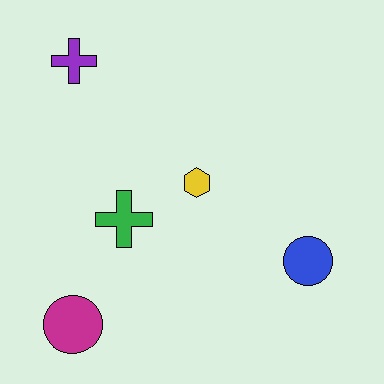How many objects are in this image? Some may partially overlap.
There are 5 objects.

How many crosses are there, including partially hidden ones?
There are 2 crosses.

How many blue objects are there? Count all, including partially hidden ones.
There is 1 blue object.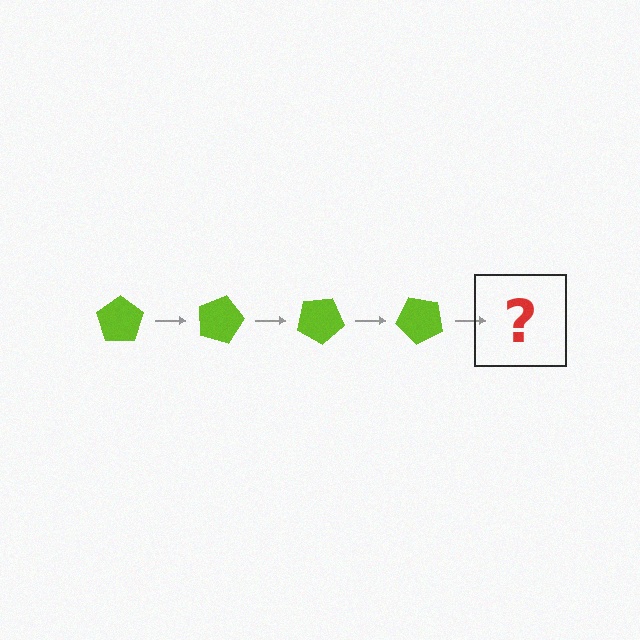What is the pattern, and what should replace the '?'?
The pattern is that the pentagon rotates 15 degrees each step. The '?' should be a lime pentagon rotated 60 degrees.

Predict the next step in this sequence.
The next step is a lime pentagon rotated 60 degrees.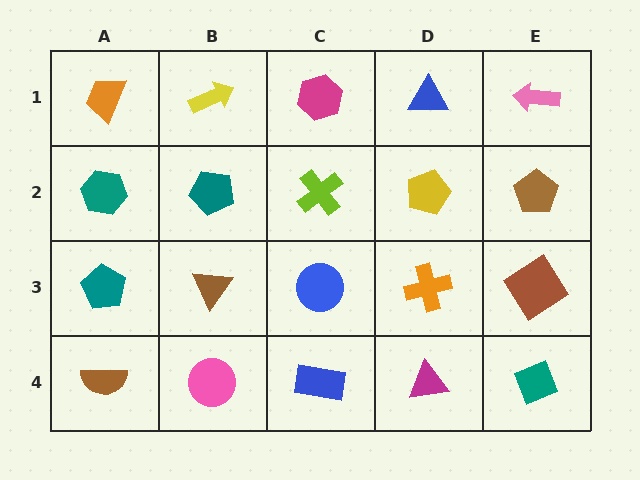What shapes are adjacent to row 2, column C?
A magenta hexagon (row 1, column C), a blue circle (row 3, column C), a teal pentagon (row 2, column B), a yellow pentagon (row 2, column D).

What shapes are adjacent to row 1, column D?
A yellow pentagon (row 2, column D), a magenta hexagon (row 1, column C), a pink arrow (row 1, column E).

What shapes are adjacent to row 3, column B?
A teal pentagon (row 2, column B), a pink circle (row 4, column B), a teal pentagon (row 3, column A), a blue circle (row 3, column C).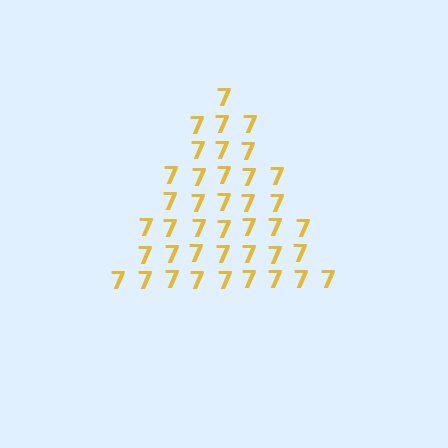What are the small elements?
The small elements are digit 7's.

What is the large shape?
The large shape is a triangle.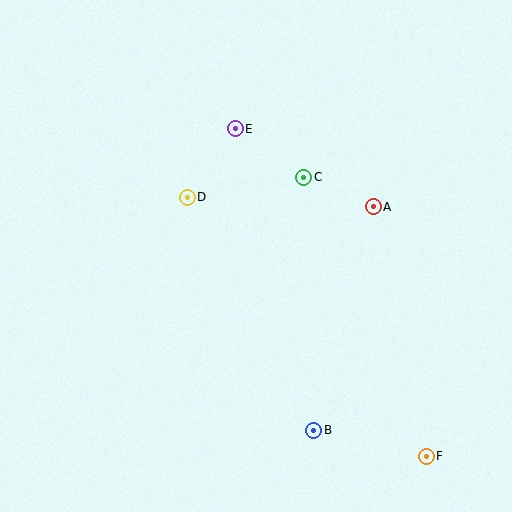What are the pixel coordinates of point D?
Point D is at (187, 197).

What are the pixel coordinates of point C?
Point C is at (304, 177).